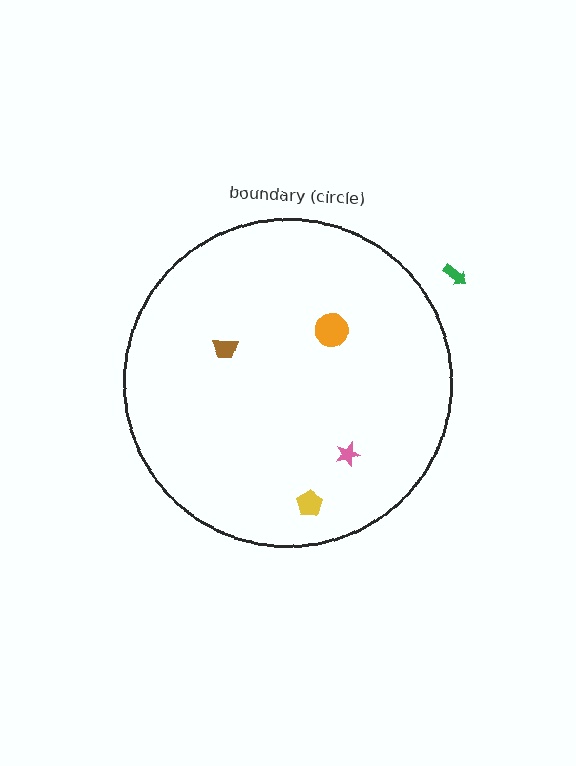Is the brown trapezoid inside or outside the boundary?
Inside.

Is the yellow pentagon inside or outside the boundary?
Inside.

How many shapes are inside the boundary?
4 inside, 1 outside.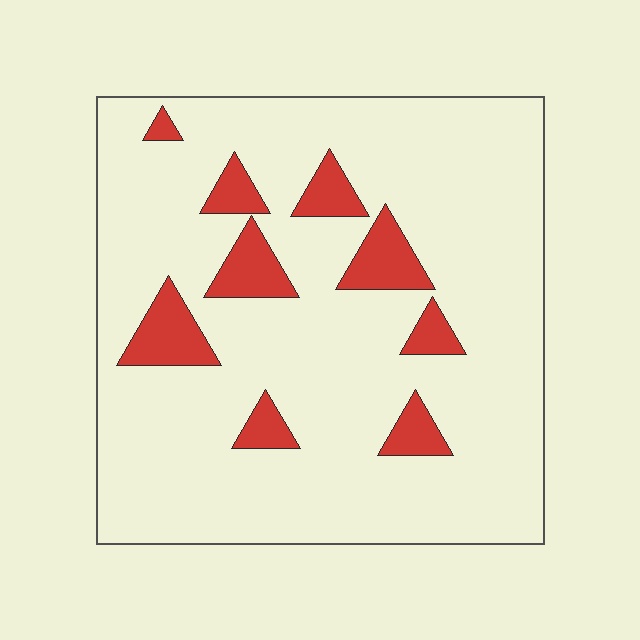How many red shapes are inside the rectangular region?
9.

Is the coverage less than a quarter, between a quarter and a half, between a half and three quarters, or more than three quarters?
Less than a quarter.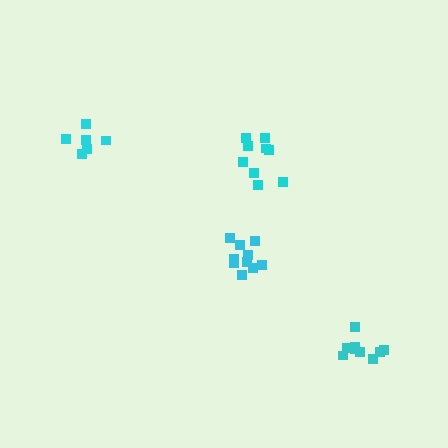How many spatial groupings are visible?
There are 4 spatial groupings.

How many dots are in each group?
Group 1: 11 dots, Group 2: 6 dots, Group 3: 9 dots, Group 4: 9 dots (35 total).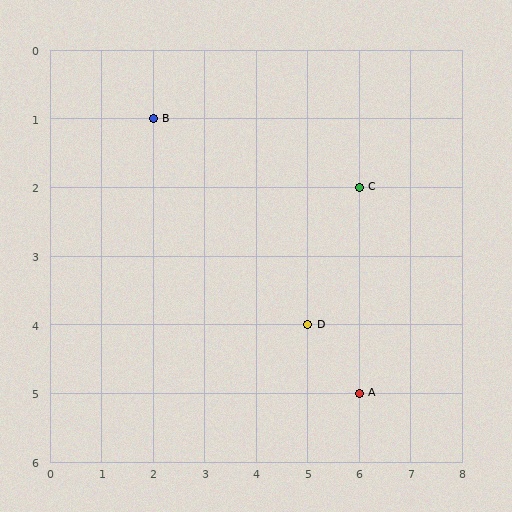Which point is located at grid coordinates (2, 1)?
Point B is at (2, 1).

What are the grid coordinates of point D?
Point D is at grid coordinates (5, 4).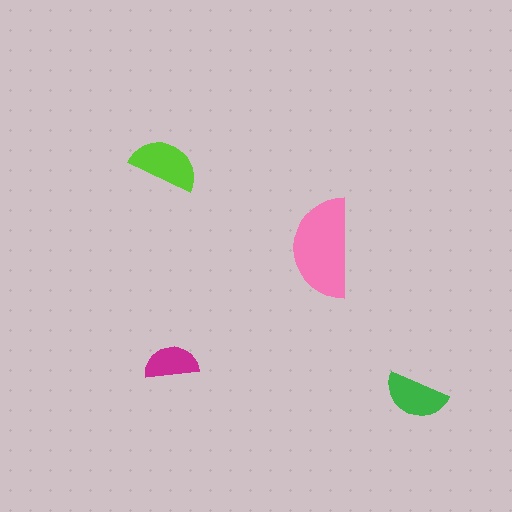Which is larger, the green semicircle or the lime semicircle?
The lime one.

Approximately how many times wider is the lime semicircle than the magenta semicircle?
About 1.5 times wider.